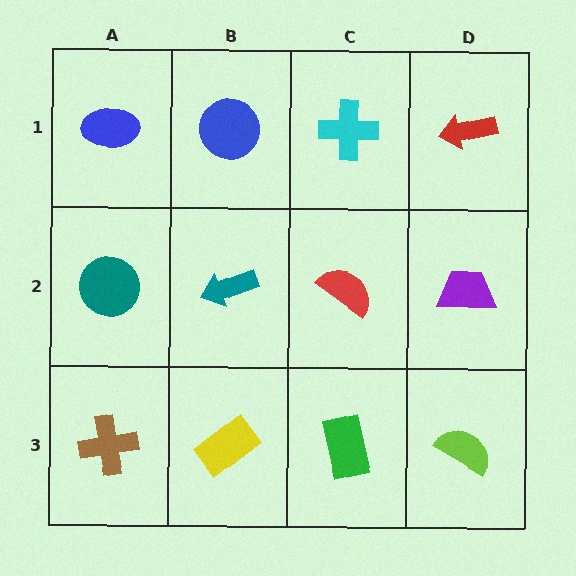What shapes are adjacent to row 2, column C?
A cyan cross (row 1, column C), a green rectangle (row 3, column C), a teal arrow (row 2, column B), a purple trapezoid (row 2, column D).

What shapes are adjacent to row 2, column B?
A blue circle (row 1, column B), a yellow rectangle (row 3, column B), a teal circle (row 2, column A), a red semicircle (row 2, column C).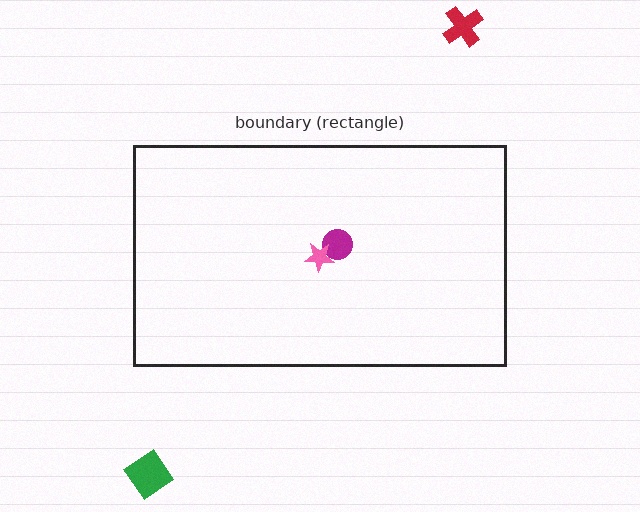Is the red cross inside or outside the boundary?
Outside.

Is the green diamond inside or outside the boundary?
Outside.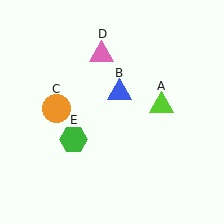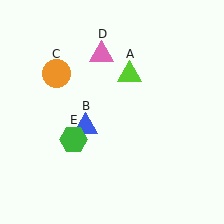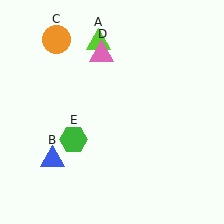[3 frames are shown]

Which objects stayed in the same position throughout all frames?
Pink triangle (object D) and green hexagon (object E) remained stationary.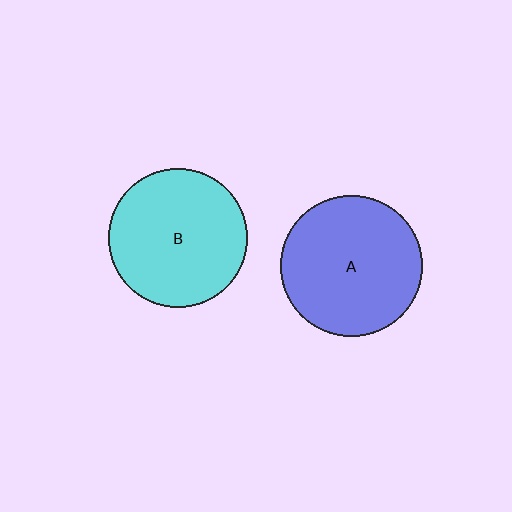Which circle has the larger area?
Circle A (blue).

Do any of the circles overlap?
No, none of the circles overlap.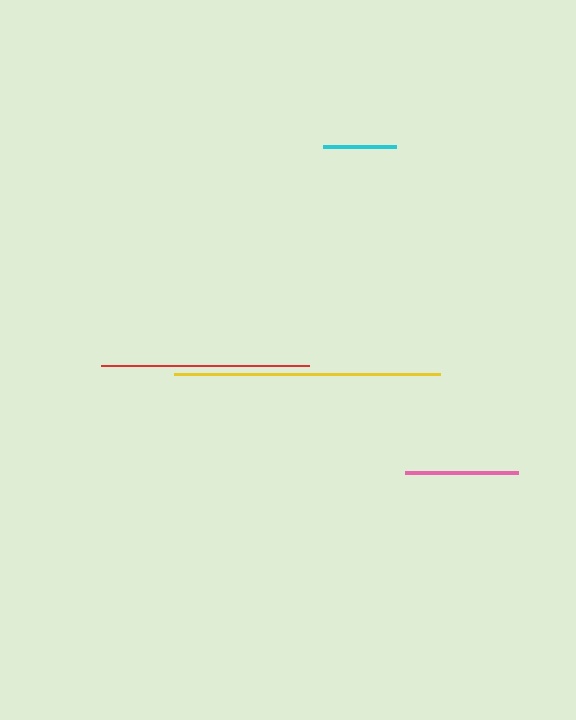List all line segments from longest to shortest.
From longest to shortest: yellow, red, pink, cyan.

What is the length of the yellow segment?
The yellow segment is approximately 266 pixels long.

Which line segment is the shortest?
The cyan line is the shortest at approximately 73 pixels.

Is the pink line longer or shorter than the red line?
The red line is longer than the pink line.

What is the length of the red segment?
The red segment is approximately 209 pixels long.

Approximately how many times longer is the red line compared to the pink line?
The red line is approximately 1.9 times the length of the pink line.